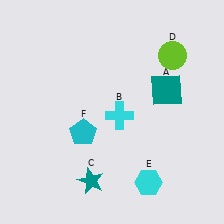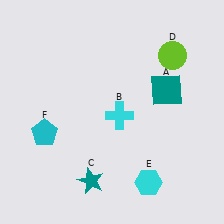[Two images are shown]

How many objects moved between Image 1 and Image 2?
1 object moved between the two images.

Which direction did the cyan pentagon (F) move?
The cyan pentagon (F) moved left.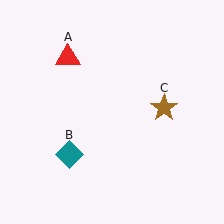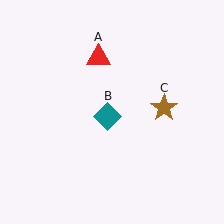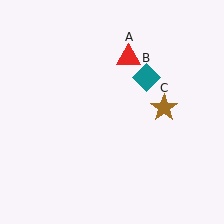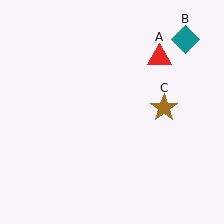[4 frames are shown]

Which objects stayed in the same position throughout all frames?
Brown star (object C) remained stationary.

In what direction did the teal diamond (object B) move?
The teal diamond (object B) moved up and to the right.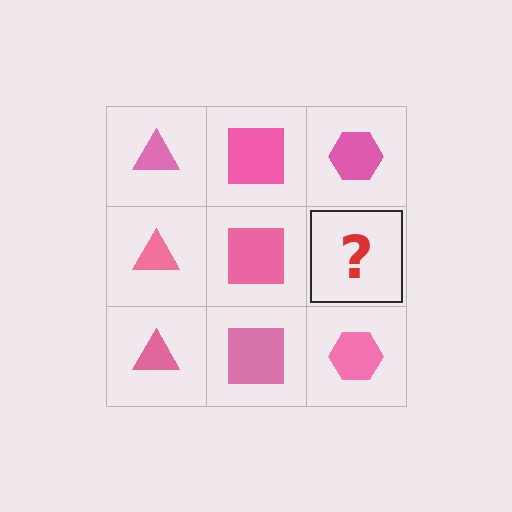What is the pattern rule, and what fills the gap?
The rule is that each column has a consistent shape. The gap should be filled with a pink hexagon.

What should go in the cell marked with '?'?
The missing cell should contain a pink hexagon.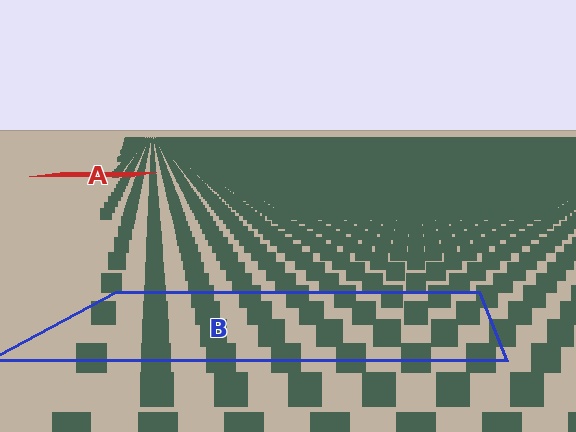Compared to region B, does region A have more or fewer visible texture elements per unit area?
Region A has more texture elements per unit area — they are packed more densely because it is farther away.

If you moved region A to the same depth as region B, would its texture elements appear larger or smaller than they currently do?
They would appear larger. At a closer depth, the same texture elements are projected at a bigger on-screen size.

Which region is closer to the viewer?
Region B is closer. The texture elements there are larger and more spread out.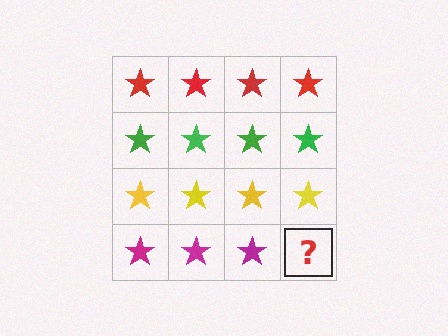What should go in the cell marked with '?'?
The missing cell should contain a magenta star.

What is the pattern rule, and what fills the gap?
The rule is that each row has a consistent color. The gap should be filled with a magenta star.